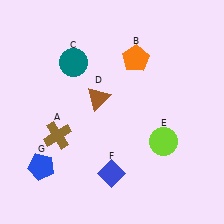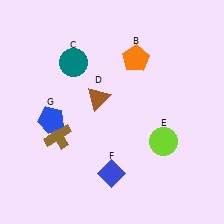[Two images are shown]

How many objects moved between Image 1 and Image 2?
1 object moved between the two images.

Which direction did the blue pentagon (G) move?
The blue pentagon (G) moved up.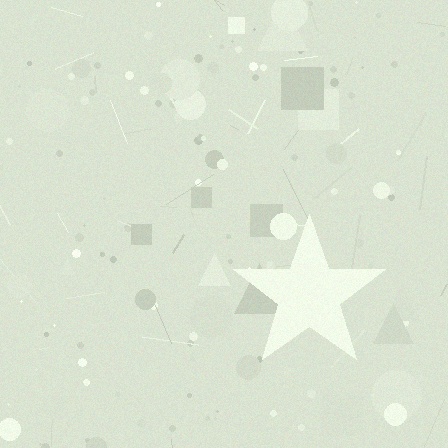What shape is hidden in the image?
A star is hidden in the image.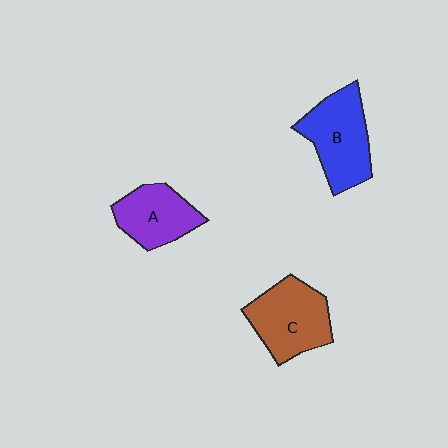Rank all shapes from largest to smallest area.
From largest to smallest: B (blue), C (brown), A (purple).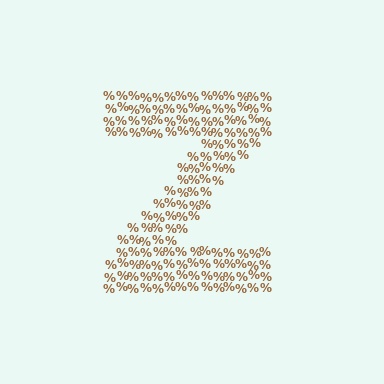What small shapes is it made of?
It is made of small percent signs.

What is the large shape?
The large shape is the letter Z.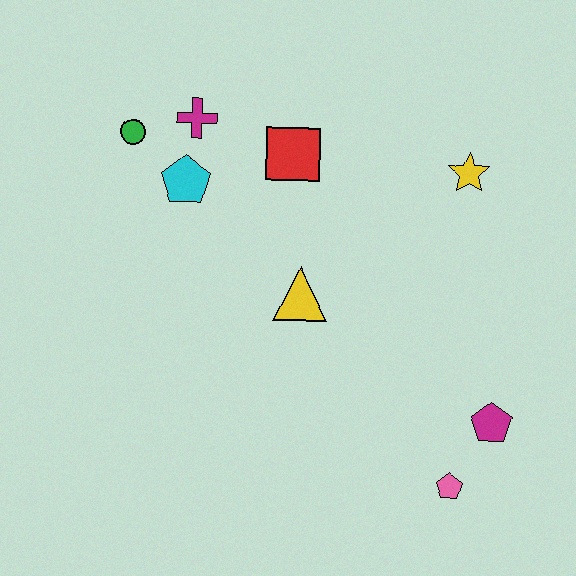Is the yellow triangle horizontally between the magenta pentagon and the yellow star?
No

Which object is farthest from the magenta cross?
The pink pentagon is farthest from the magenta cross.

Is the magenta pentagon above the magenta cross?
No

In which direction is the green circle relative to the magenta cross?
The green circle is to the left of the magenta cross.